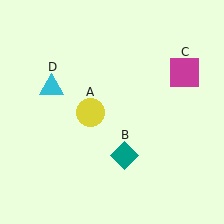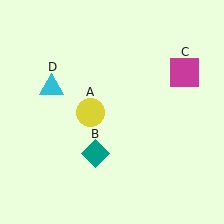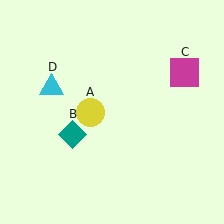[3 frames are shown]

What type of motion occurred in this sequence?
The teal diamond (object B) rotated clockwise around the center of the scene.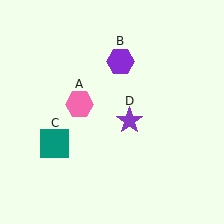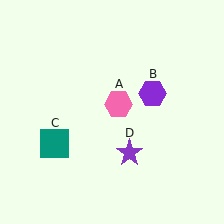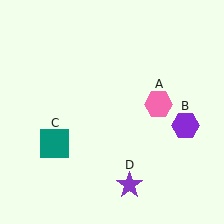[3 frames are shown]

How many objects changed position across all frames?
3 objects changed position: pink hexagon (object A), purple hexagon (object B), purple star (object D).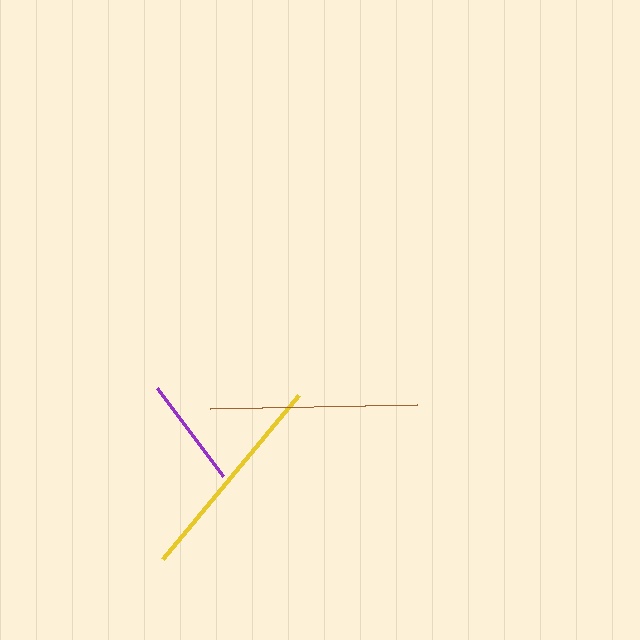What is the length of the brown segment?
The brown segment is approximately 207 pixels long.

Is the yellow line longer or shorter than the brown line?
The yellow line is longer than the brown line.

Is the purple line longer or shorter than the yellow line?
The yellow line is longer than the purple line.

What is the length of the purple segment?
The purple segment is approximately 110 pixels long.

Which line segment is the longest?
The yellow line is the longest at approximately 213 pixels.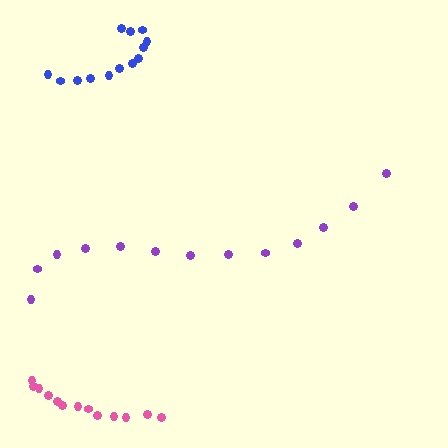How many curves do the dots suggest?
There are 3 distinct paths.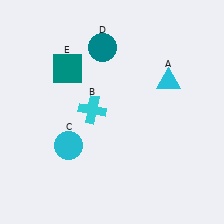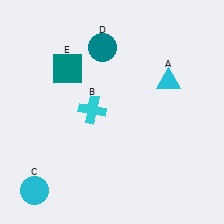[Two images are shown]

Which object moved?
The cyan circle (C) moved down.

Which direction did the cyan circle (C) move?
The cyan circle (C) moved down.